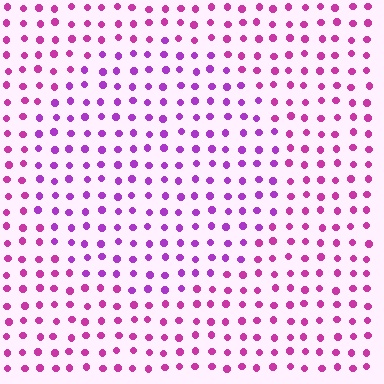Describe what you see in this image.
The image is filled with small magenta elements in a uniform arrangement. A circle-shaped region is visible where the elements are tinted to a slightly different hue, forming a subtle color boundary.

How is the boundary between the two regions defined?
The boundary is defined purely by a slight shift in hue (about 27 degrees). Spacing, size, and orientation are identical on both sides.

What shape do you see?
I see a circle.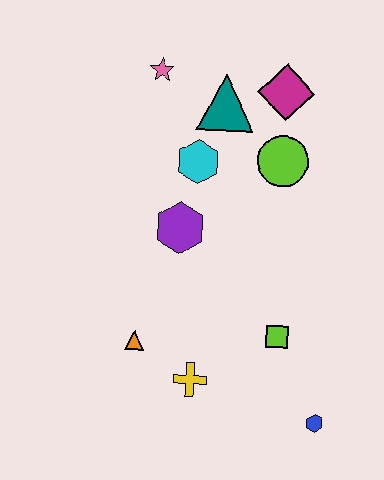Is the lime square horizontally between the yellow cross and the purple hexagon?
No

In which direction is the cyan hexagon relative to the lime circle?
The cyan hexagon is to the left of the lime circle.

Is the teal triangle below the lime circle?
No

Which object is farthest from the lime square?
The pink star is farthest from the lime square.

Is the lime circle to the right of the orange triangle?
Yes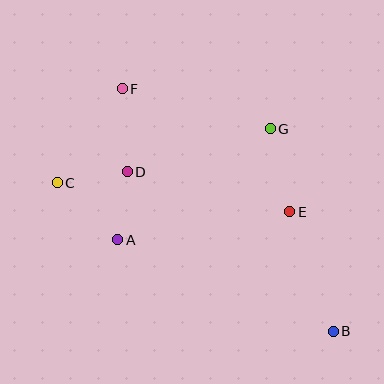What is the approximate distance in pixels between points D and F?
The distance between D and F is approximately 83 pixels.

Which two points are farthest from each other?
Points B and F are farthest from each other.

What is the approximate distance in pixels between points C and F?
The distance between C and F is approximately 114 pixels.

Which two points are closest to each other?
Points A and D are closest to each other.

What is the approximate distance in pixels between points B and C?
The distance between B and C is approximately 313 pixels.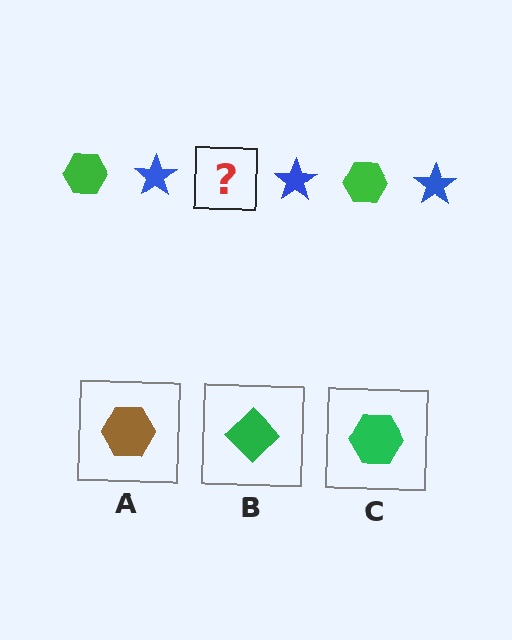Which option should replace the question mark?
Option C.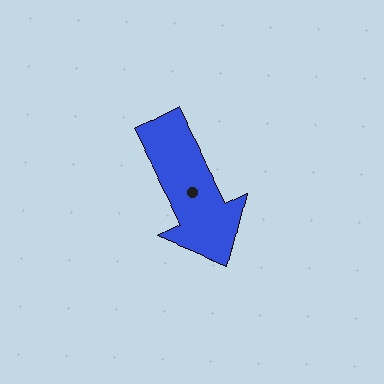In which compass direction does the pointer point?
Southeast.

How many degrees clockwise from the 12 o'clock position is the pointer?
Approximately 153 degrees.